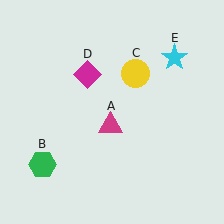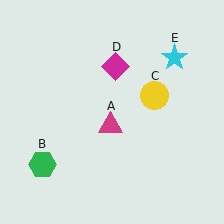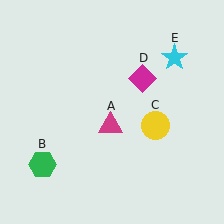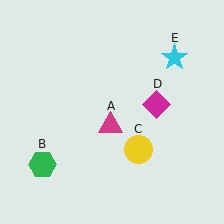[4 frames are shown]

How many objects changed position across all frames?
2 objects changed position: yellow circle (object C), magenta diamond (object D).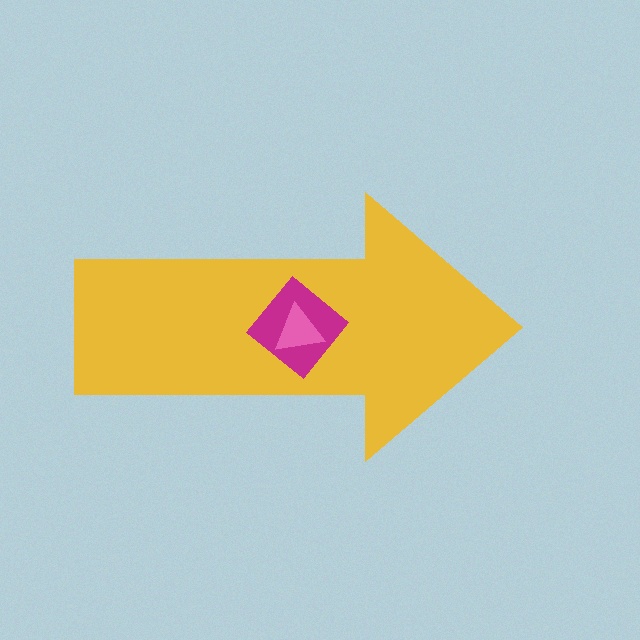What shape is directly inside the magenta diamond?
The pink triangle.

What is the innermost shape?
The pink triangle.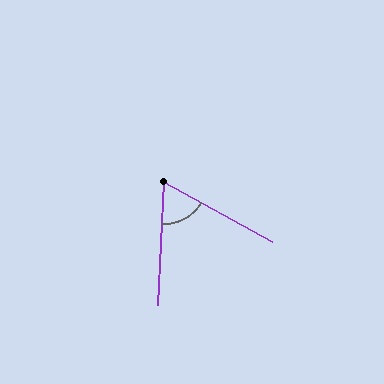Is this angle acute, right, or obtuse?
It is acute.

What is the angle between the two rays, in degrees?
Approximately 64 degrees.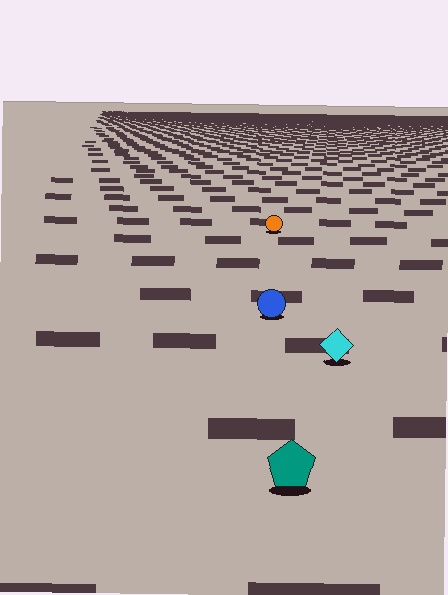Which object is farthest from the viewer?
The orange circle is farthest from the viewer. It appears smaller and the ground texture around it is denser.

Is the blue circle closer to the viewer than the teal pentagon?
No. The teal pentagon is closer — you can tell from the texture gradient: the ground texture is coarser near it.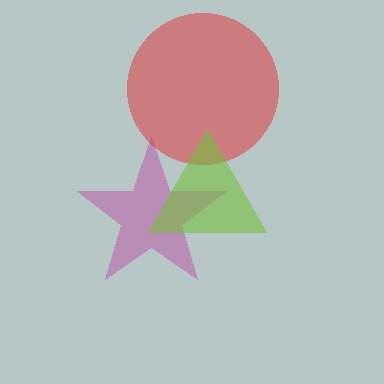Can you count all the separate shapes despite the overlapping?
Yes, there are 3 separate shapes.